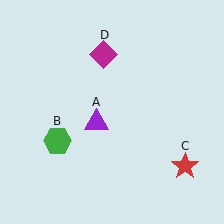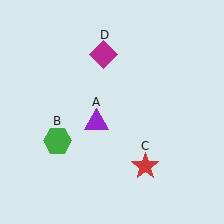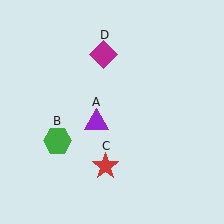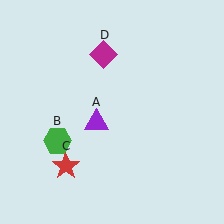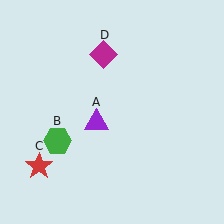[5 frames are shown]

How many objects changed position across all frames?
1 object changed position: red star (object C).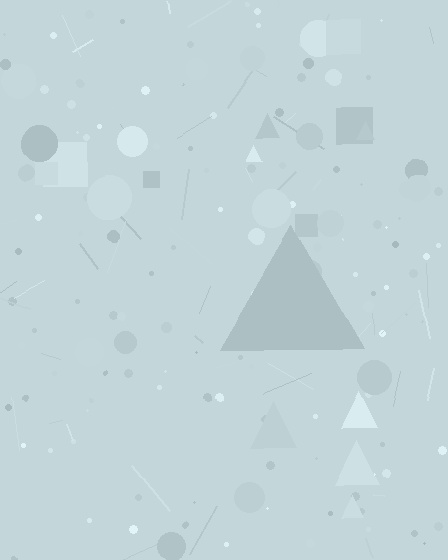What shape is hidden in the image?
A triangle is hidden in the image.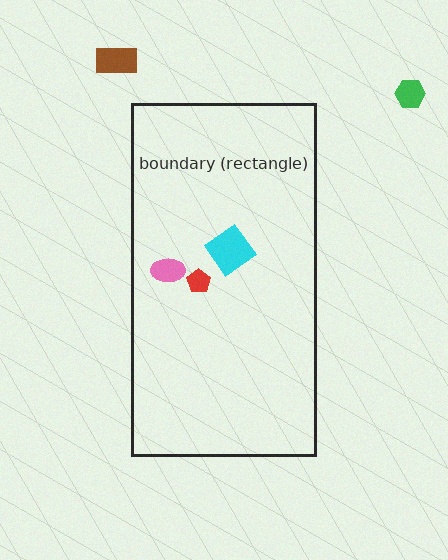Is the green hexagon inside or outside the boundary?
Outside.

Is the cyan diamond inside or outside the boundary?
Inside.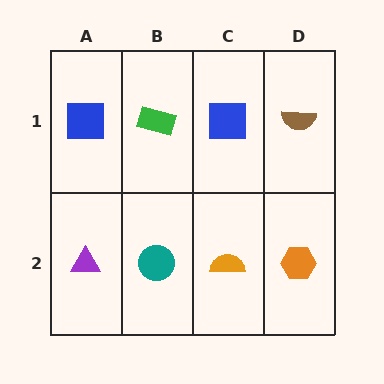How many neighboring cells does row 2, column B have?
3.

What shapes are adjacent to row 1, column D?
An orange hexagon (row 2, column D), a blue square (row 1, column C).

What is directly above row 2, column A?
A blue square.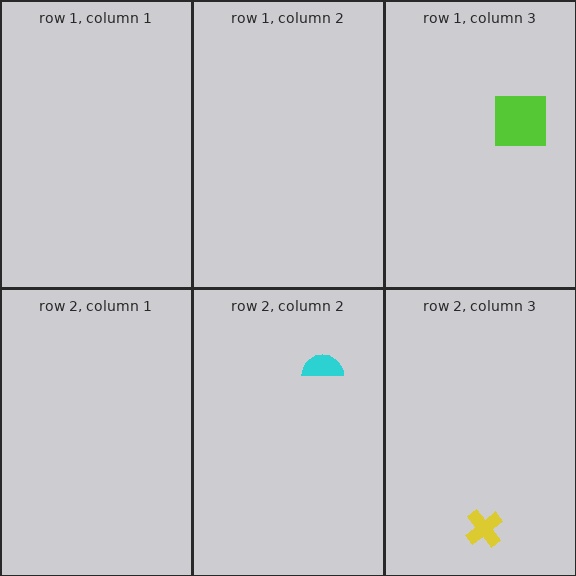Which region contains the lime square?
The row 1, column 3 region.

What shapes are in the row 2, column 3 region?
The yellow cross.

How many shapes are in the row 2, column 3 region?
1.